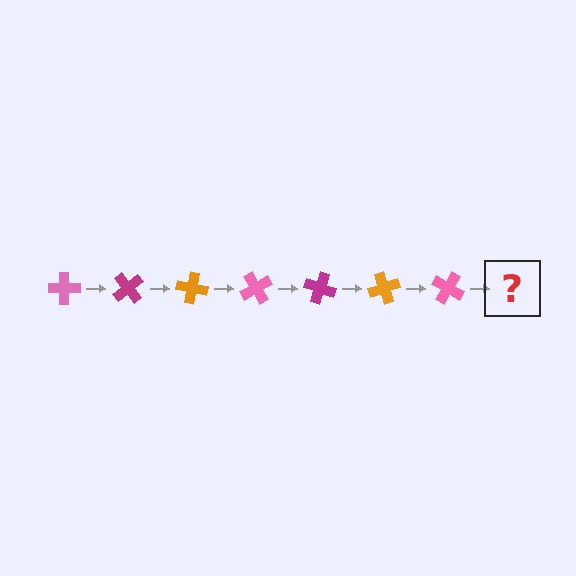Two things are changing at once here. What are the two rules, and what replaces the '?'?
The two rules are that it rotates 50 degrees each step and the color cycles through pink, magenta, and orange. The '?' should be a magenta cross, rotated 350 degrees from the start.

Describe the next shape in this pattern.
It should be a magenta cross, rotated 350 degrees from the start.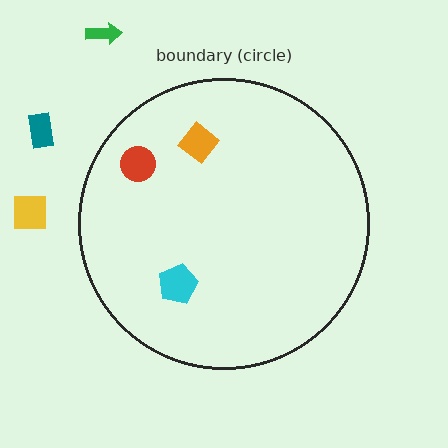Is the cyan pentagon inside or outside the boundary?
Inside.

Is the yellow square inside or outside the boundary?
Outside.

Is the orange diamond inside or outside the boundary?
Inside.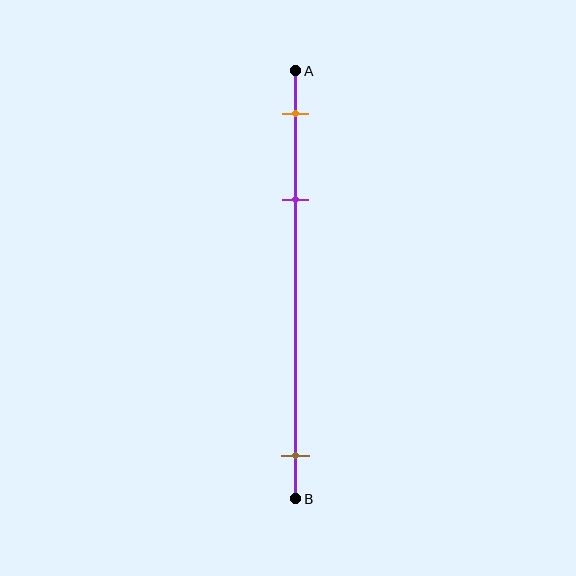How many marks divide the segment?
There are 3 marks dividing the segment.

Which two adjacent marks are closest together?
The orange and purple marks are the closest adjacent pair.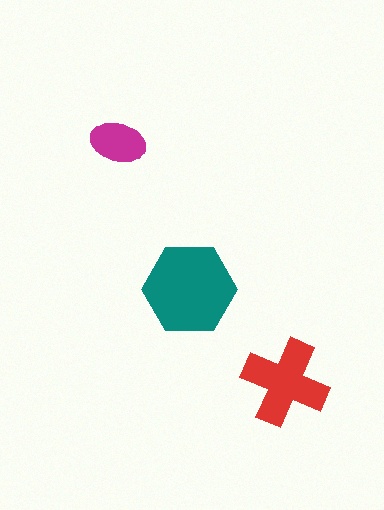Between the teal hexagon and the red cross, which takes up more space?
The teal hexagon.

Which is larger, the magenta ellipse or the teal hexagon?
The teal hexagon.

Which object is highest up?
The magenta ellipse is topmost.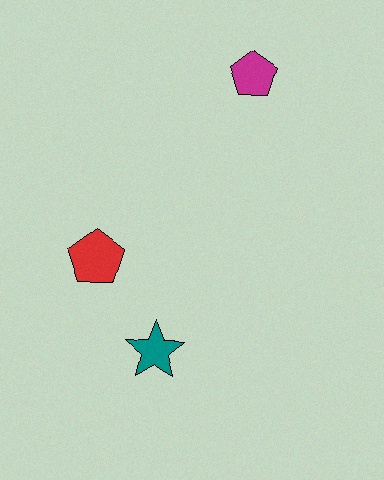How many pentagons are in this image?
There are 2 pentagons.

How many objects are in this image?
There are 3 objects.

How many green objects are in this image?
There are no green objects.